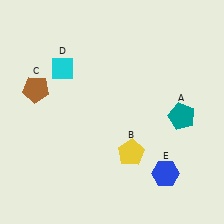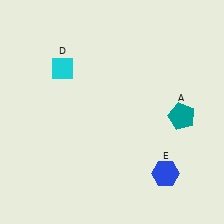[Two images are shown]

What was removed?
The brown pentagon (C), the yellow pentagon (B) were removed in Image 2.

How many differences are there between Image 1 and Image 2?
There are 2 differences between the two images.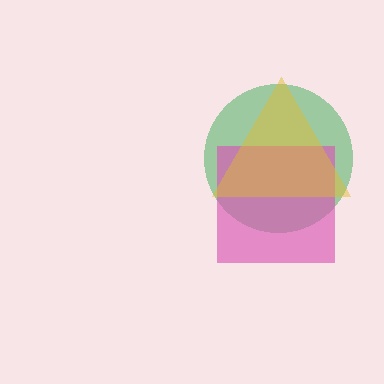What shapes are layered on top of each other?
The layered shapes are: a green circle, a pink square, a yellow triangle.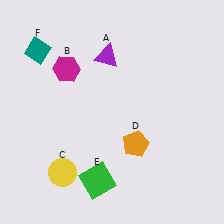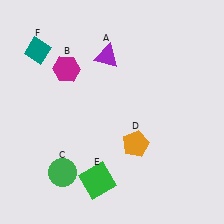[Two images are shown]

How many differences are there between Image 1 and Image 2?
There is 1 difference between the two images.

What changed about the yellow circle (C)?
In Image 1, C is yellow. In Image 2, it changed to green.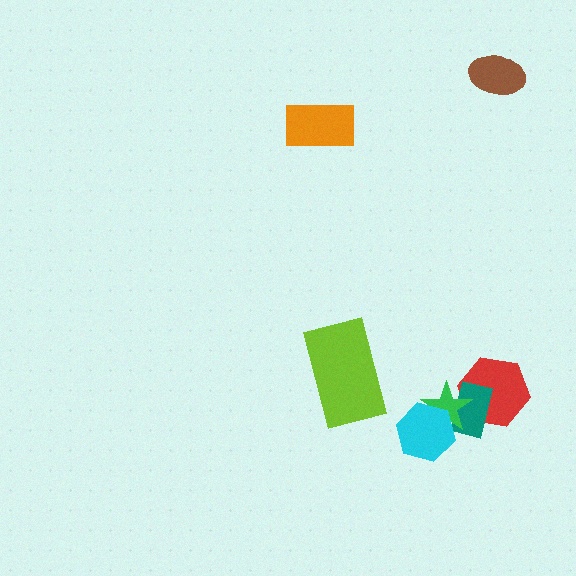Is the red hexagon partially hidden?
Yes, it is partially covered by another shape.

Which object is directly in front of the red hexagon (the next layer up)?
The teal rectangle is directly in front of the red hexagon.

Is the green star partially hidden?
Yes, it is partially covered by another shape.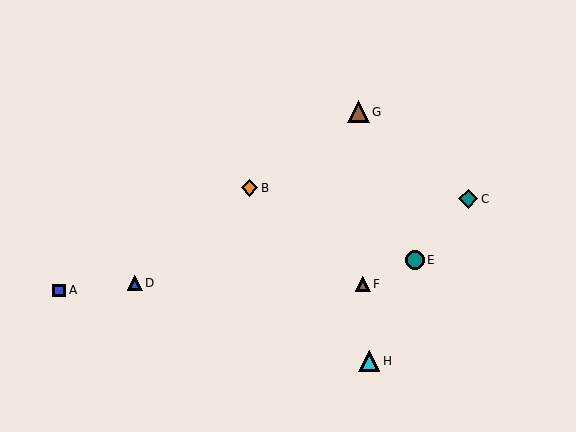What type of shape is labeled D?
Shape D is a blue triangle.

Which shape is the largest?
The brown triangle (labeled G) is the largest.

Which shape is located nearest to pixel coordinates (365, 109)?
The brown triangle (labeled G) at (358, 112) is nearest to that location.